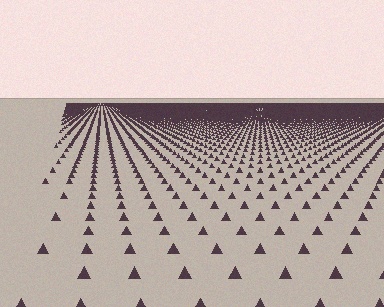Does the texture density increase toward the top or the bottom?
Density increases toward the top.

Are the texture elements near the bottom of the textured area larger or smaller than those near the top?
Larger. Near the bottom, elements are closer to the viewer and appear at a bigger on-screen size.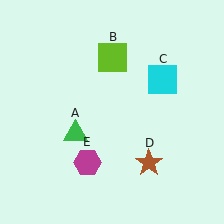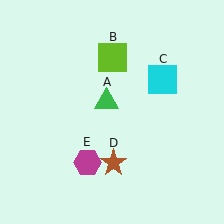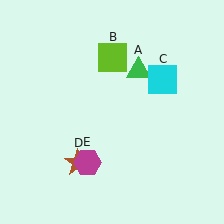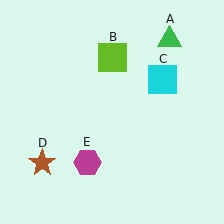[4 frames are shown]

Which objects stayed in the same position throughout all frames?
Lime square (object B) and cyan square (object C) and magenta hexagon (object E) remained stationary.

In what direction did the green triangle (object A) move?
The green triangle (object A) moved up and to the right.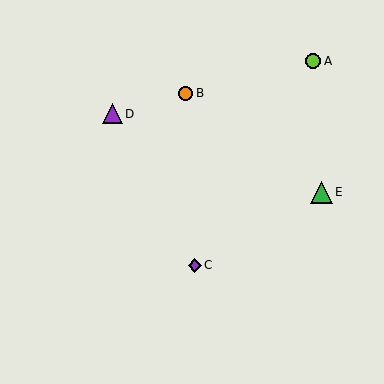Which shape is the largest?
The green triangle (labeled E) is the largest.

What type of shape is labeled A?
Shape A is a lime circle.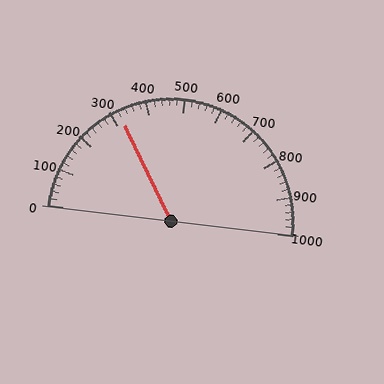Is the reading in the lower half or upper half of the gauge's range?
The reading is in the lower half of the range (0 to 1000).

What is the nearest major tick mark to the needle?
The nearest major tick mark is 300.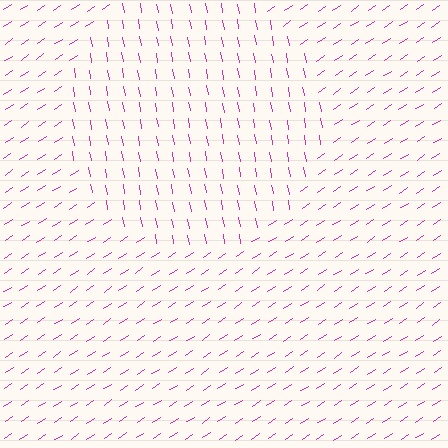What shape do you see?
I see a circle.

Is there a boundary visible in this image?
Yes, there is a texture boundary formed by a change in line orientation.